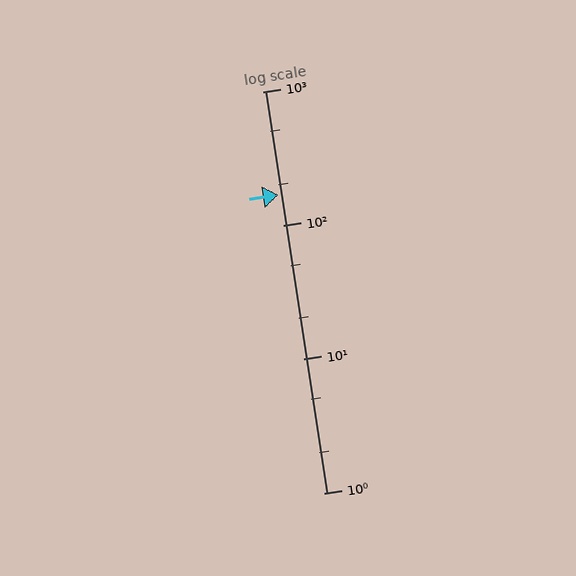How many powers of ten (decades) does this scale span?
The scale spans 3 decades, from 1 to 1000.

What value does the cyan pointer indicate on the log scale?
The pointer indicates approximately 170.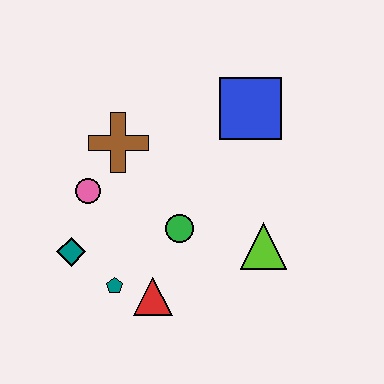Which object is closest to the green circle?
The red triangle is closest to the green circle.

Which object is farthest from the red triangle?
The blue square is farthest from the red triangle.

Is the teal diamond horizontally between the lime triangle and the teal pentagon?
No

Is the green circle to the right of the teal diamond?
Yes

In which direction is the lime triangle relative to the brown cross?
The lime triangle is to the right of the brown cross.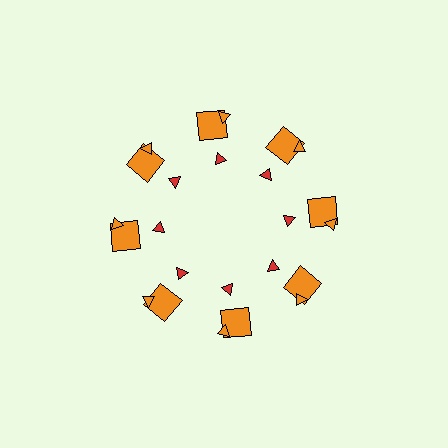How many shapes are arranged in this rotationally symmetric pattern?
There are 24 shapes, arranged in 8 groups of 3.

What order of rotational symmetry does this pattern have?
This pattern has 8-fold rotational symmetry.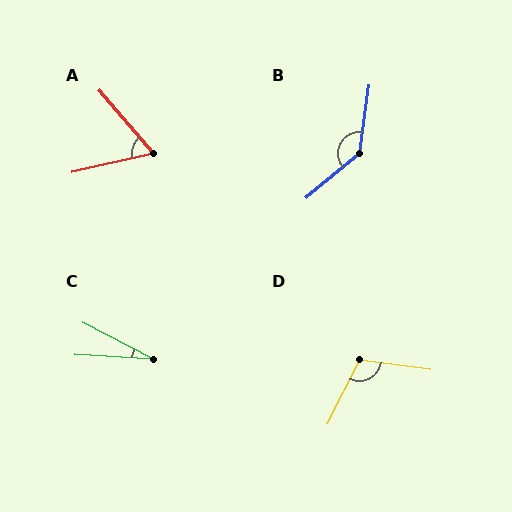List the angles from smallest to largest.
C (24°), A (62°), D (109°), B (137°).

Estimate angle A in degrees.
Approximately 62 degrees.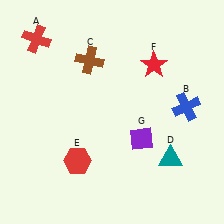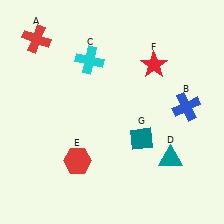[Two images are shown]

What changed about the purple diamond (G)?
In Image 1, G is purple. In Image 2, it changed to teal.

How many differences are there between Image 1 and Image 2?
There are 2 differences between the two images.